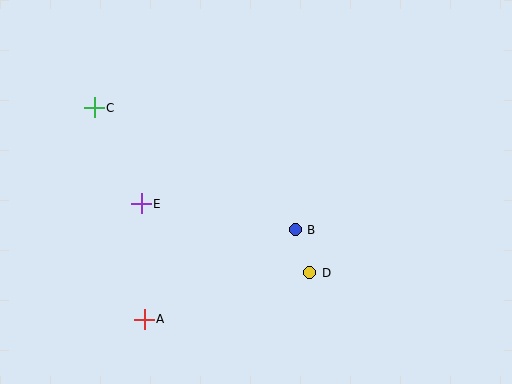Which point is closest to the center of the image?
Point B at (295, 230) is closest to the center.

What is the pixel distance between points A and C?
The distance between A and C is 217 pixels.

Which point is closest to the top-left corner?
Point C is closest to the top-left corner.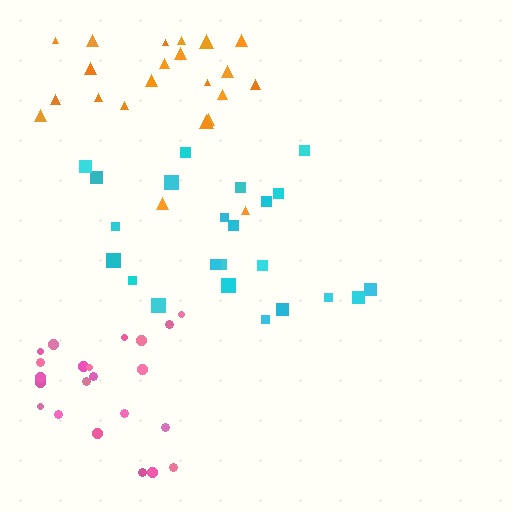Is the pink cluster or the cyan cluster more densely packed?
Pink.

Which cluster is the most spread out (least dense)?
Cyan.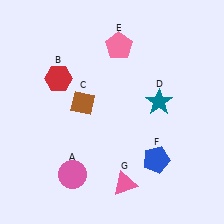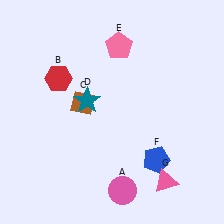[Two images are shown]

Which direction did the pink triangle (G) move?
The pink triangle (G) moved right.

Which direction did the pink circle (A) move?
The pink circle (A) moved right.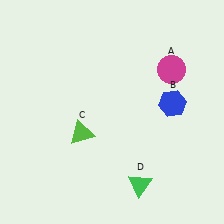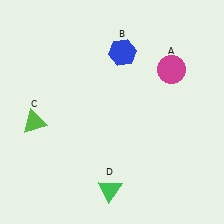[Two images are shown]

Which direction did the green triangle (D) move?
The green triangle (D) moved left.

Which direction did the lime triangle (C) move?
The lime triangle (C) moved left.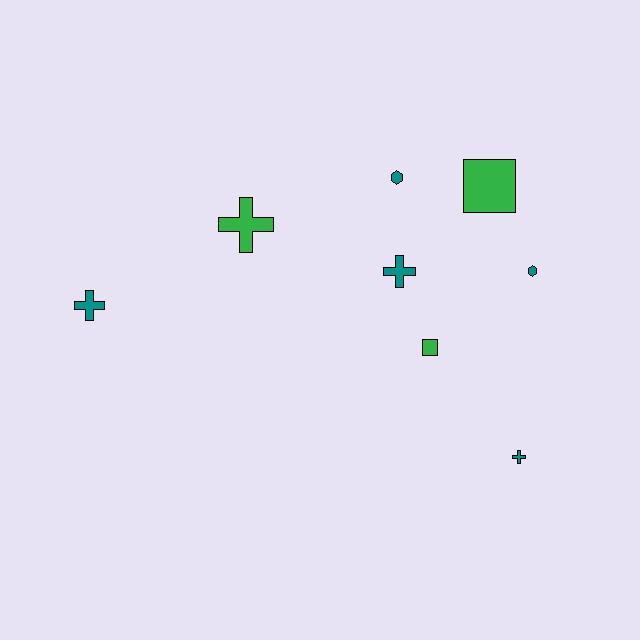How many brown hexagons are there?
There are no brown hexagons.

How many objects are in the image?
There are 8 objects.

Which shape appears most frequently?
Cross, with 4 objects.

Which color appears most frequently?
Teal, with 5 objects.